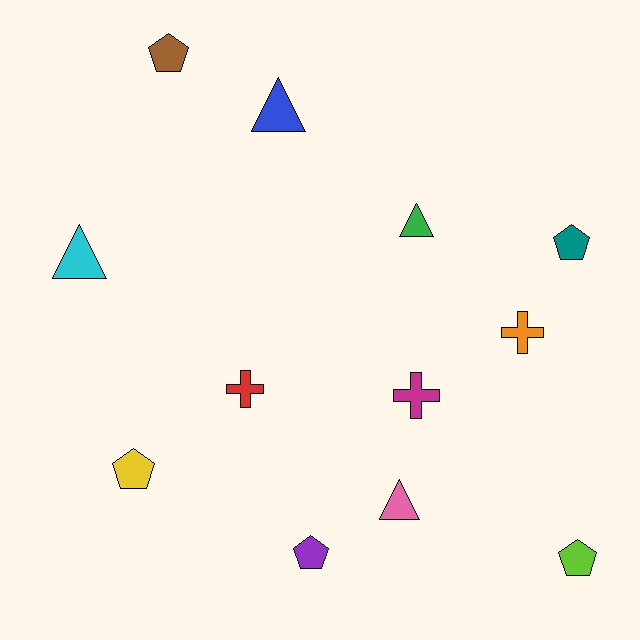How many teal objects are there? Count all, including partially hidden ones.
There is 1 teal object.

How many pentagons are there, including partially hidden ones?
There are 5 pentagons.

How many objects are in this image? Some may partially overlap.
There are 12 objects.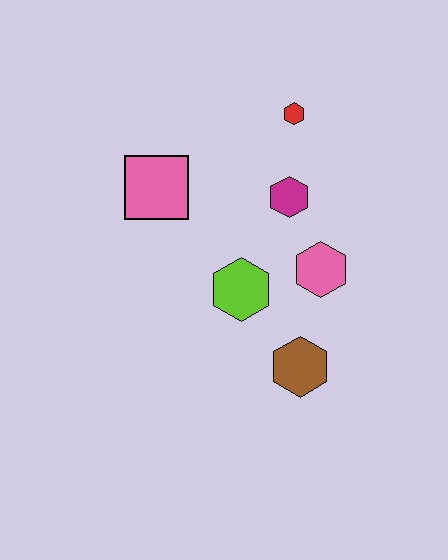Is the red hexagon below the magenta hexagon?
No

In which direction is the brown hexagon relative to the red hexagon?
The brown hexagon is below the red hexagon.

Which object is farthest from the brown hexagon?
The red hexagon is farthest from the brown hexagon.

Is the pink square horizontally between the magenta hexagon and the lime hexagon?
No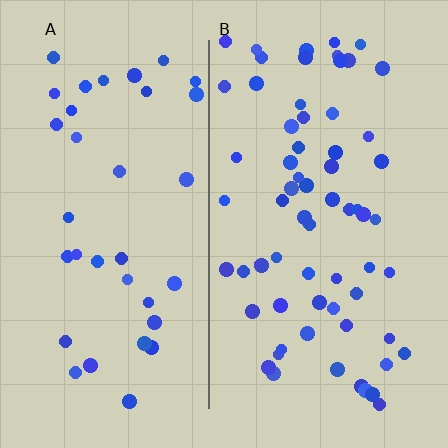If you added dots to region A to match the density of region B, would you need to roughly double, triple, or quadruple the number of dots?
Approximately double.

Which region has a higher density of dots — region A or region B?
B (the right).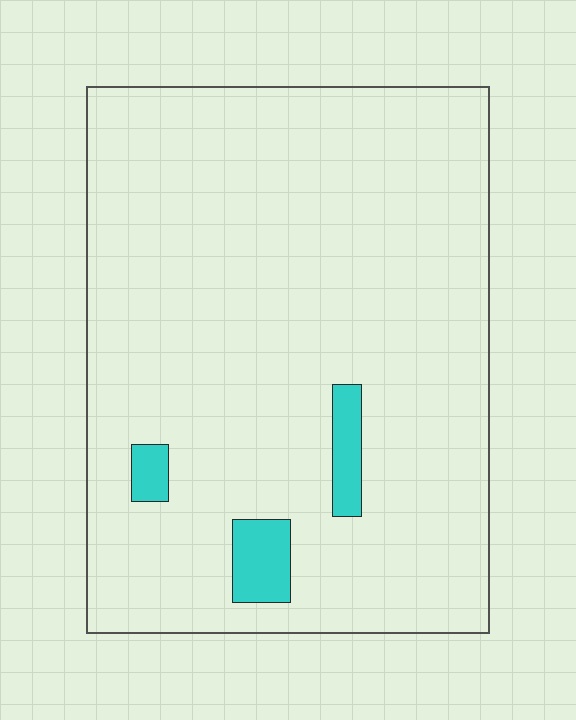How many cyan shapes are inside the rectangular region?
3.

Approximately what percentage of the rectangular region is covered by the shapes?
Approximately 5%.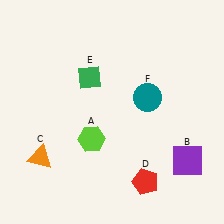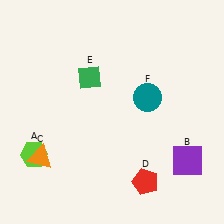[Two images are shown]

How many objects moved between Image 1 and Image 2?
1 object moved between the two images.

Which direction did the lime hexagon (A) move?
The lime hexagon (A) moved left.